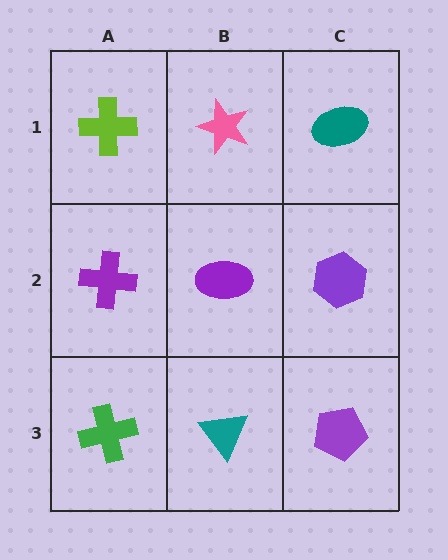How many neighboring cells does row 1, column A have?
2.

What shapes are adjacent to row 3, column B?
A purple ellipse (row 2, column B), a green cross (row 3, column A), a purple pentagon (row 3, column C).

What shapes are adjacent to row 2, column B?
A pink star (row 1, column B), a teal triangle (row 3, column B), a purple cross (row 2, column A), a purple hexagon (row 2, column C).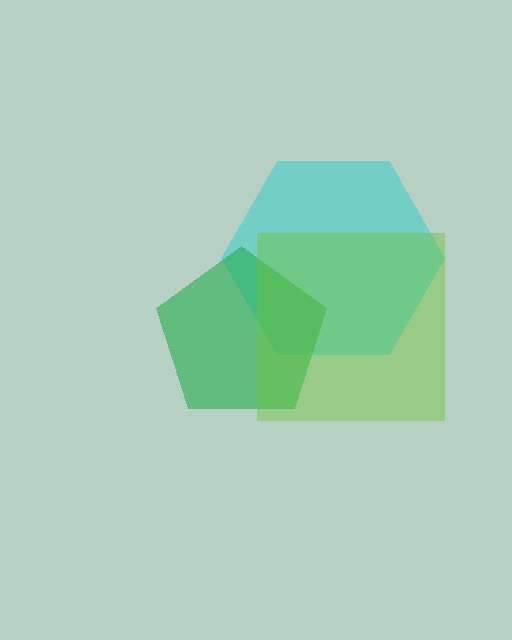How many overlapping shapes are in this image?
There are 3 overlapping shapes in the image.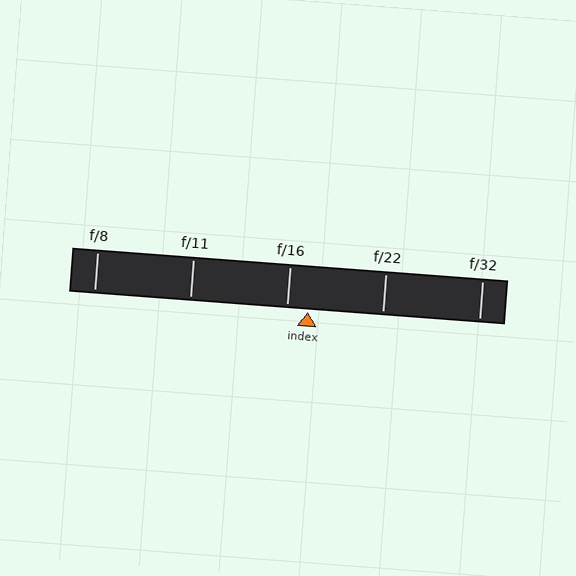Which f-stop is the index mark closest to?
The index mark is closest to f/16.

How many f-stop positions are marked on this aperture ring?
There are 5 f-stop positions marked.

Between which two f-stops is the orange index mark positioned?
The index mark is between f/16 and f/22.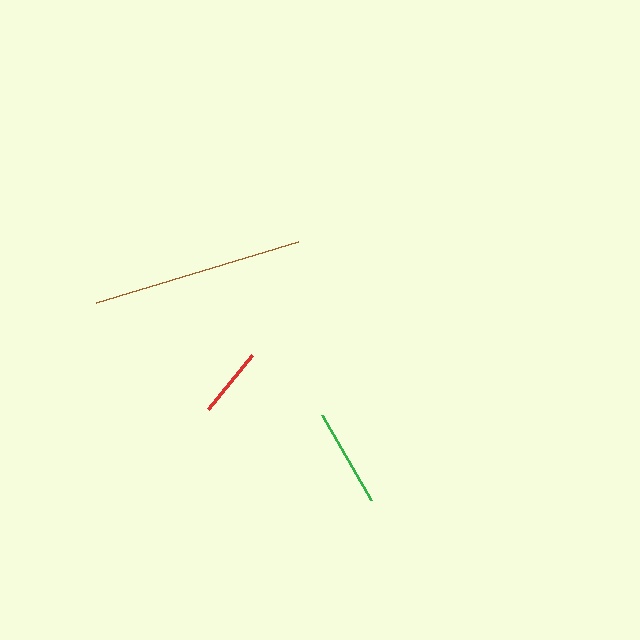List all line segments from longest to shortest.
From longest to shortest: brown, green, red.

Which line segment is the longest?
The brown line is the longest at approximately 210 pixels.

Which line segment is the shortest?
The red line is the shortest at approximately 70 pixels.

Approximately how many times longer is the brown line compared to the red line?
The brown line is approximately 3.0 times the length of the red line.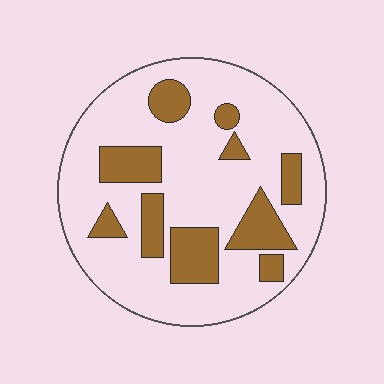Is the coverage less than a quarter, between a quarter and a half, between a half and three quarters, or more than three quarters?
Less than a quarter.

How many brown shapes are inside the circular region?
10.